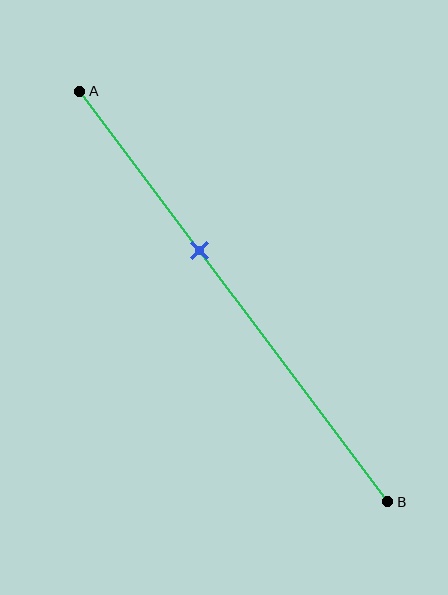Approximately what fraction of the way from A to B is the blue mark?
The blue mark is approximately 40% of the way from A to B.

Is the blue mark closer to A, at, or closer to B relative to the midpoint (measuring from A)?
The blue mark is closer to point A than the midpoint of segment AB.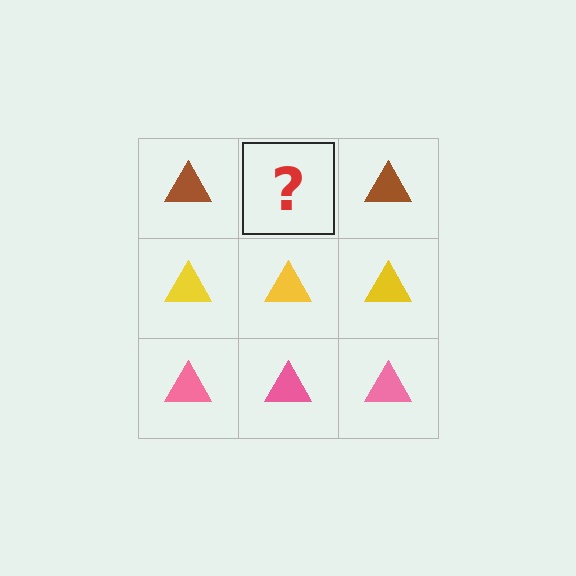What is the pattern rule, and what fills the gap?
The rule is that each row has a consistent color. The gap should be filled with a brown triangle.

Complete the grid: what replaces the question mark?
The question mark should be replaced with a brown triangle.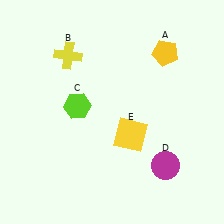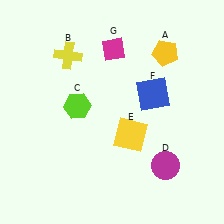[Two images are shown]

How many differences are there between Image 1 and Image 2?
There are 2 differences between the two images.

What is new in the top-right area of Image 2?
A blue square (F) was added in the top-right area of Image 2.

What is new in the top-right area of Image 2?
A magenta diamond (G) was added in the top-right area of Image 2.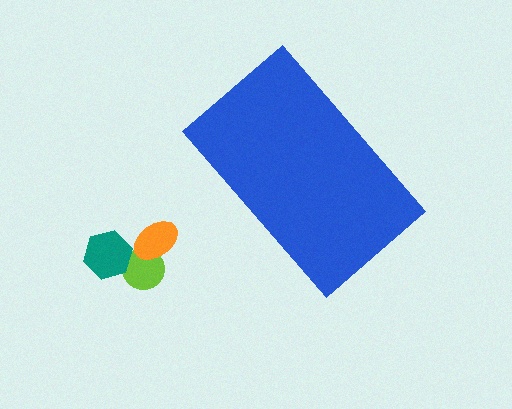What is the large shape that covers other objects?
A blue rectangle.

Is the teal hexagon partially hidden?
No, the teal hexagon is fully visible.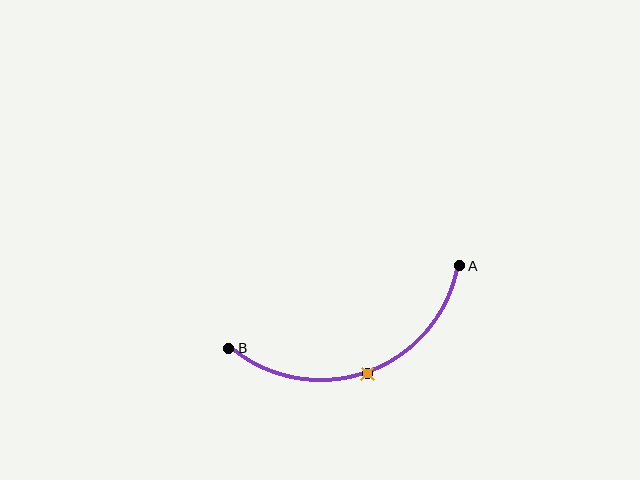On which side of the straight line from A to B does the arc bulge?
The arc bulges below the straight line connecting A and B.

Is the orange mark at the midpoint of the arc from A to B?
Yes. The orange mark lies on the arc at equal arc-length from both A and B — it is the arc midpoint.